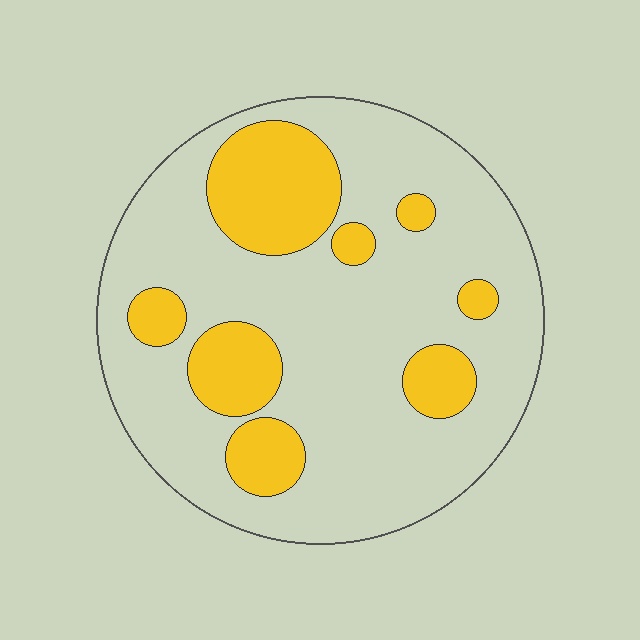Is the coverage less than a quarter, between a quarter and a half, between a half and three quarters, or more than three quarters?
Less than a quarter.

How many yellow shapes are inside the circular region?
8.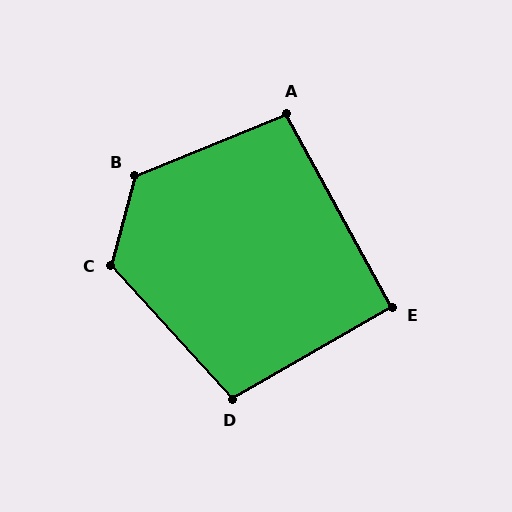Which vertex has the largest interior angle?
B, at approximately 127 degrees.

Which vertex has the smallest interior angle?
E, at approximately 91 degrees.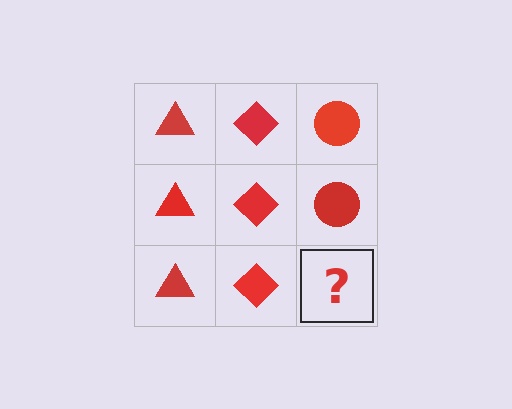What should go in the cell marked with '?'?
The missing cell should contain a red circle.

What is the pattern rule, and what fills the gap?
The rule is that each column has a consistent shape. The gap should be filled with a red circle.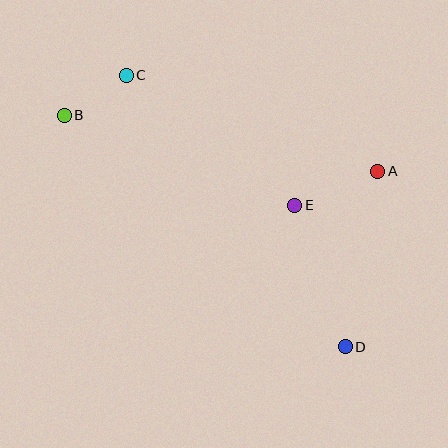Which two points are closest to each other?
Points B and C are closest to each other.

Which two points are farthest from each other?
Points B and D are farthest from each other.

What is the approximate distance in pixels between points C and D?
The distance between C and D is approximately 349 pixels.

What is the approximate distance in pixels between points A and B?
The distance between A and B is approximately 319 pixels.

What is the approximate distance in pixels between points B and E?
The distance between B and E is approximately 247 pixels.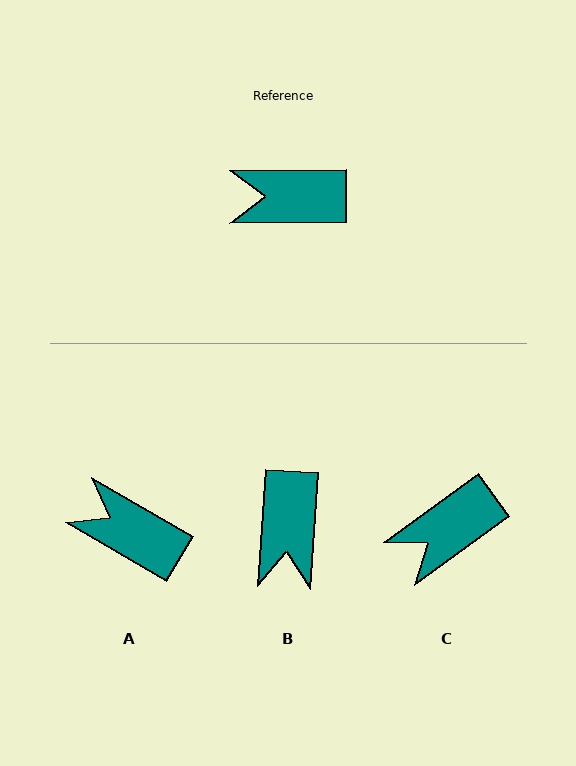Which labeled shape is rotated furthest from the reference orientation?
B, about 86 degrees away.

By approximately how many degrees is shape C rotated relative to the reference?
Approximately 36 degrees counter-clockwise.